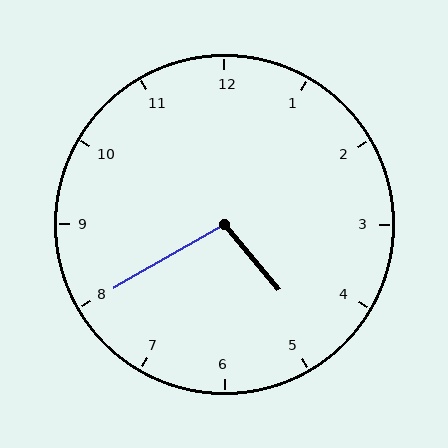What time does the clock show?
4:40.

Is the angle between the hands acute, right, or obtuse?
It is obtuse.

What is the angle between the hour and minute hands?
Approximately 100 degrees.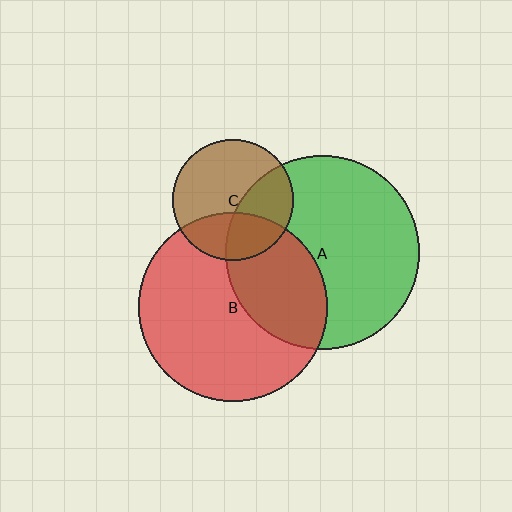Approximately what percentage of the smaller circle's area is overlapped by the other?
Approximately 35%.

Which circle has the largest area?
Circle A (green).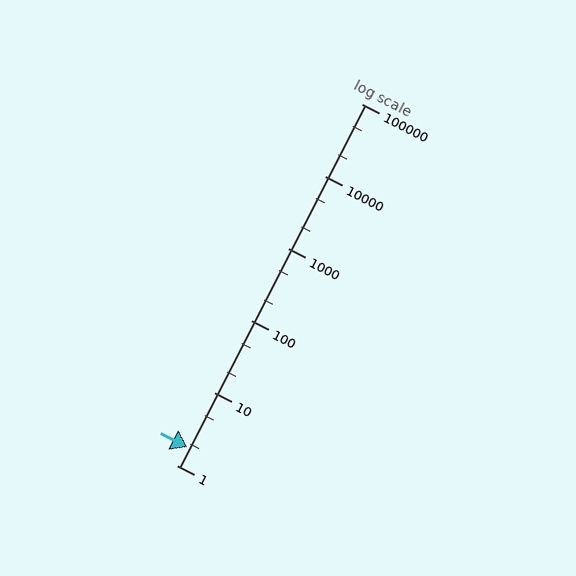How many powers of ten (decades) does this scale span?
The scale spans 5 decades, from 1 to 100000.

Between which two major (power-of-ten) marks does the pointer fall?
The pointer is between 1 and 10.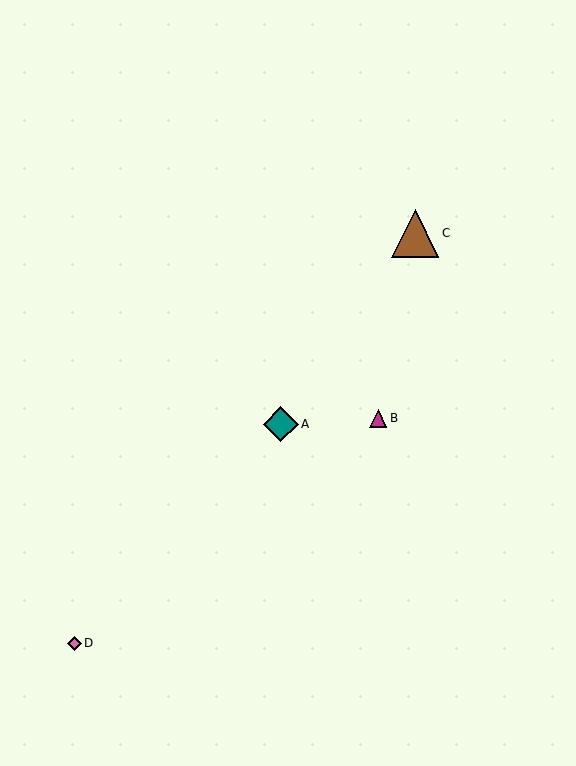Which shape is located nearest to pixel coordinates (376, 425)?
The magenta triangle (labeled B) at (378, 418) is nearest to that location.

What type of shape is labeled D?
Shape D is a pink diamond.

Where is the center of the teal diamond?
The center of the teal diamond is at (281, 424).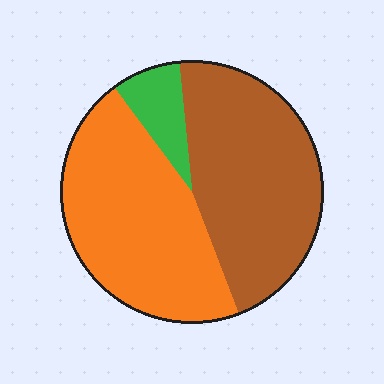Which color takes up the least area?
Green, at roughly 10%.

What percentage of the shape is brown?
Brown covers about 45% of the shape.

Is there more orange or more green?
Orange.